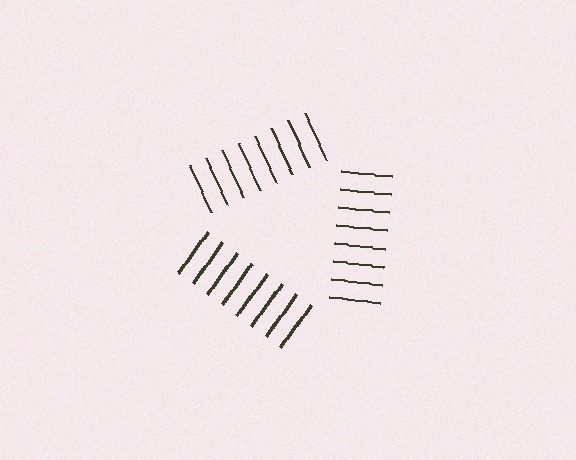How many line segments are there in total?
24 — 8 along each of the 3 edges.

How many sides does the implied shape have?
3 sides — the line-ends trace a triangle.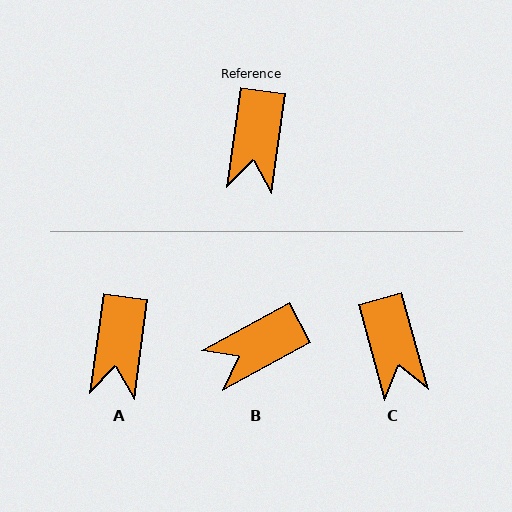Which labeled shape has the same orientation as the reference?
A.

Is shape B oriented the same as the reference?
No, it is off by about 54 degrees.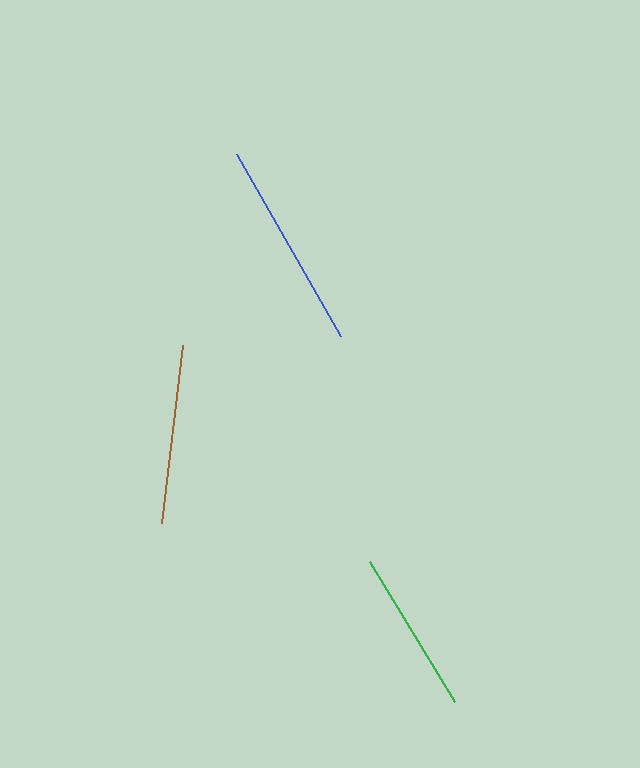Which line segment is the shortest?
The green line is the shortest at approximately 164 pixels.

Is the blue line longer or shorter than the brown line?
The blue line is longer than the brown line.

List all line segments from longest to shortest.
From longest to shortest: blue, brown, green.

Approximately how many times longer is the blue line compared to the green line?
The blue line is approximately 1.3 times the length of the green line.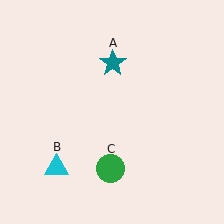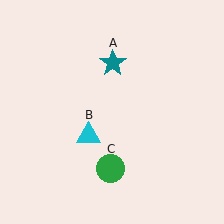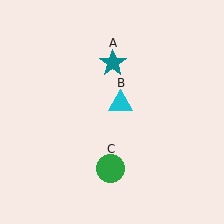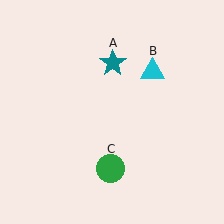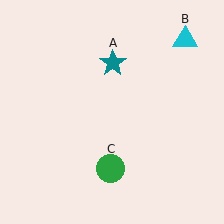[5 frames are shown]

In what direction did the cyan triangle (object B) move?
The cyan triangle (object B) moved up and to the right.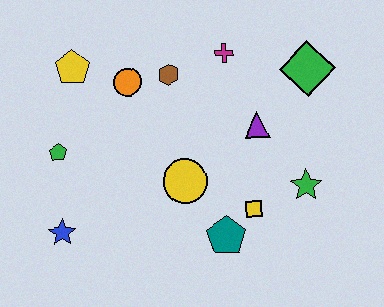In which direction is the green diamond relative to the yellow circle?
The green diamond is to the right of the yellow circle.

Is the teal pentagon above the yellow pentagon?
No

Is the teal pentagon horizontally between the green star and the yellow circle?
Yes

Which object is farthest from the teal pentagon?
The yellow pentagon is farthest from the teal pentagon.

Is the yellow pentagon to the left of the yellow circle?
Yes